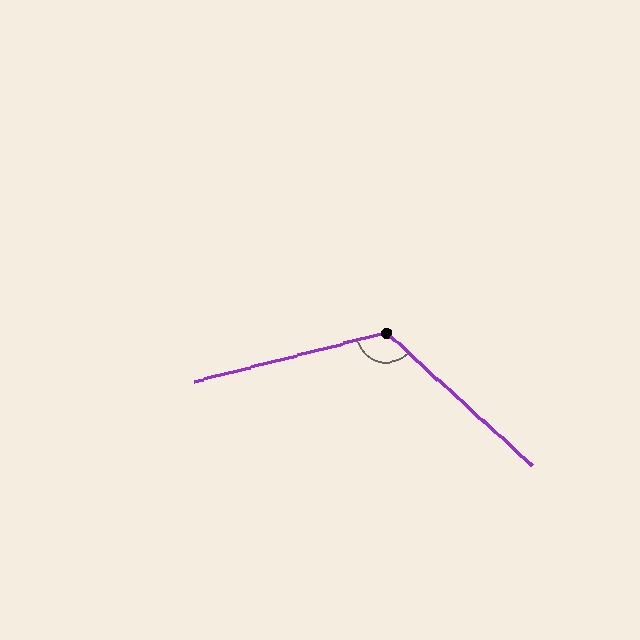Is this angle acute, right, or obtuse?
It is obtuse.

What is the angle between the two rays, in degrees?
Approximately 123 degrees.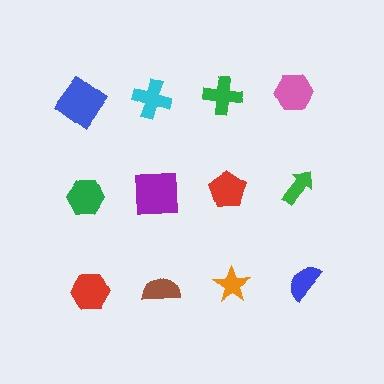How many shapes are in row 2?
4 shapes.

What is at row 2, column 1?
A green hexagon.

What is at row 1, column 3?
A green cross.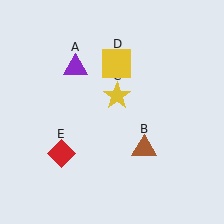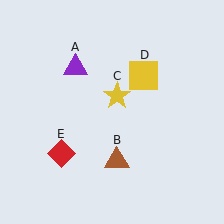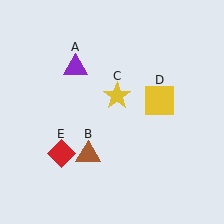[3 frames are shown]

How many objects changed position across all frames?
2 objects changed position: brown triangle (object B), yellow square (object D).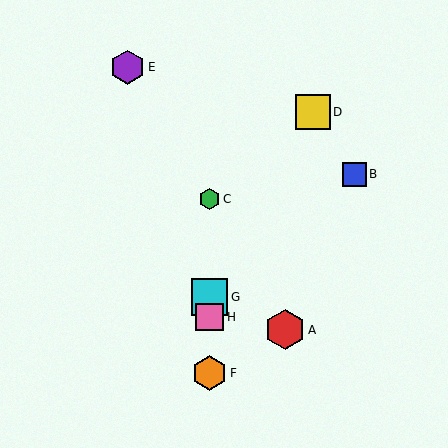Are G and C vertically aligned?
Yes, both are at x≈210.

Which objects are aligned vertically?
Objects C, F, G, H are aligned vertically.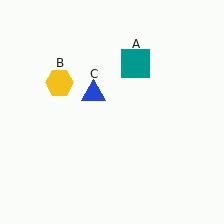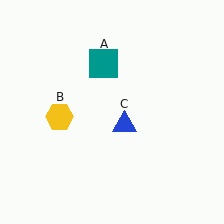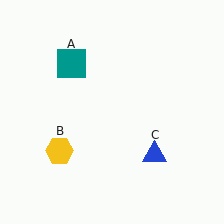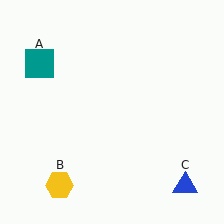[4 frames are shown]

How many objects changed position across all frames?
3 objects changed position: teal square (object A), yellow hexagon (object B), blue triangle (object C).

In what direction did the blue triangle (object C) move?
The blue triangle (object C) moved down and to the right.